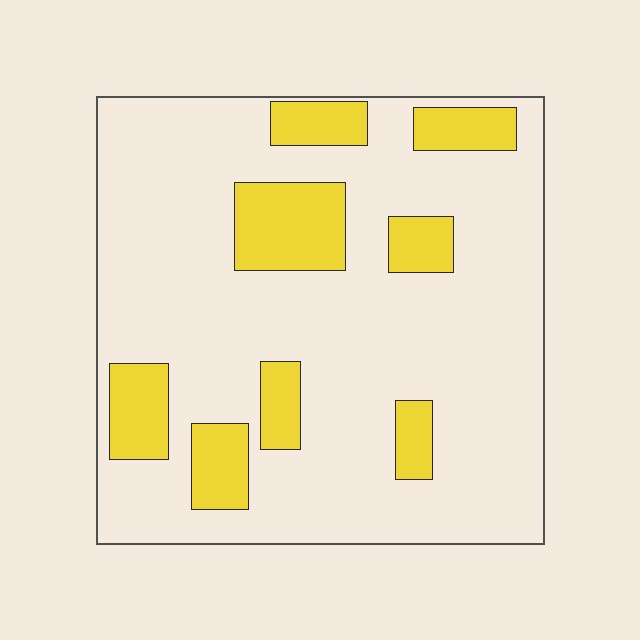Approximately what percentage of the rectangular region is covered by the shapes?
Approximately 20%.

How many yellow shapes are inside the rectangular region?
8.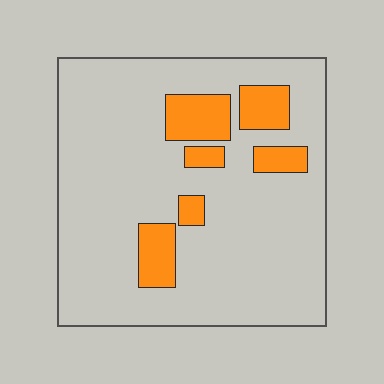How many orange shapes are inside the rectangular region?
6.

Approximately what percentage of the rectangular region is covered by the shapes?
Approximately 15%.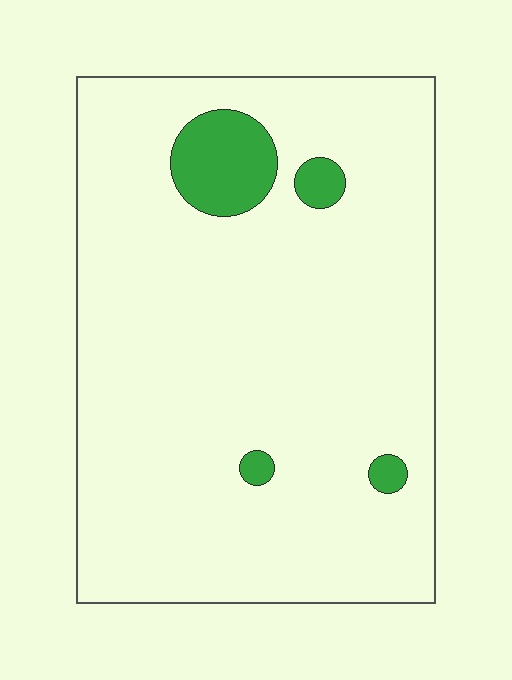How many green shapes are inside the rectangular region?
4.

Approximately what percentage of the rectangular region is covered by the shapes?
Approximately 5%.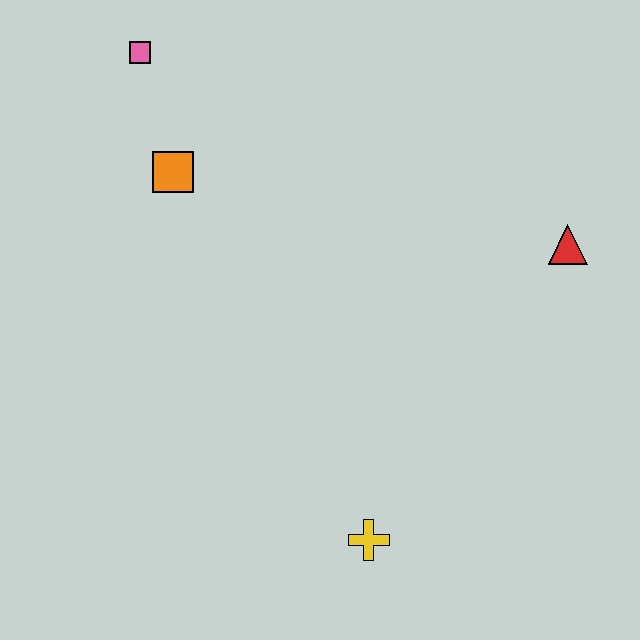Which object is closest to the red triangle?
The yellow cross is closest to the red triangle.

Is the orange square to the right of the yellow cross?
No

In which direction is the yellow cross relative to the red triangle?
The yellow cross is below the red triangle.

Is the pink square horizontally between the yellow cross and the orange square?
No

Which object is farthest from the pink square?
The yellow cross is farthest from the pink square.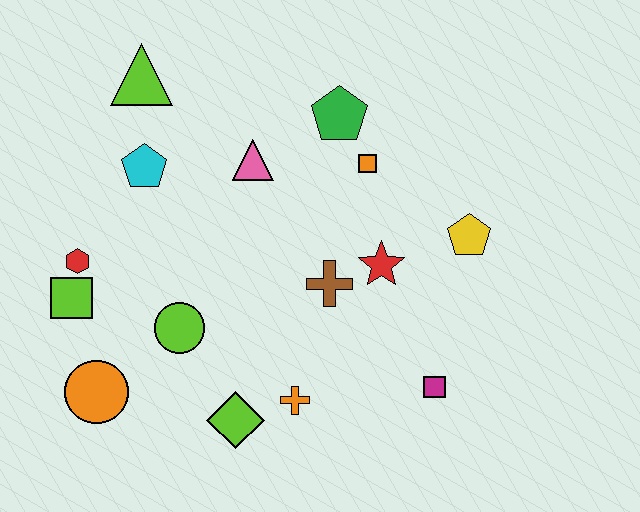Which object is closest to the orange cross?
The lime diamond is closest to the orange cross.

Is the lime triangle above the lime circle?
Yes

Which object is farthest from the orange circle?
The yellow pentagon is farthest from the orange circle.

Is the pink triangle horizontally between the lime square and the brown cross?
Yes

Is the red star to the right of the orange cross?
Yes